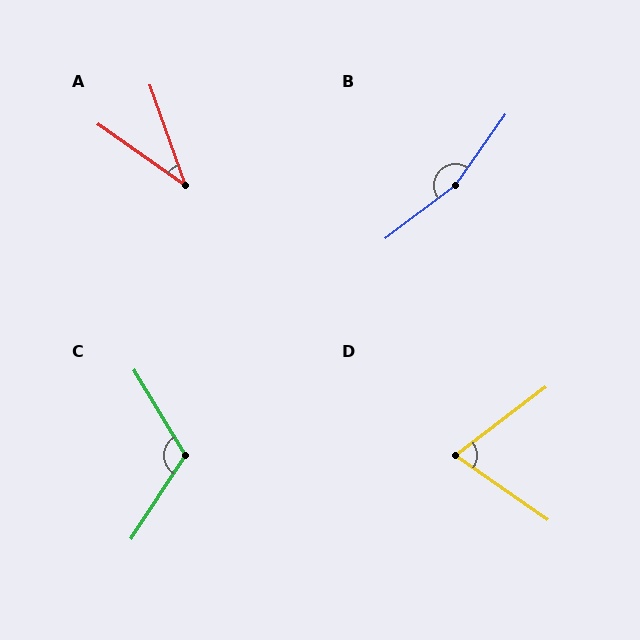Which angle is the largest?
B, at approximately 163 degrees.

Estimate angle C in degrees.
Approximately 116 degrees.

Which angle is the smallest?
A, at approximately 35 degrees.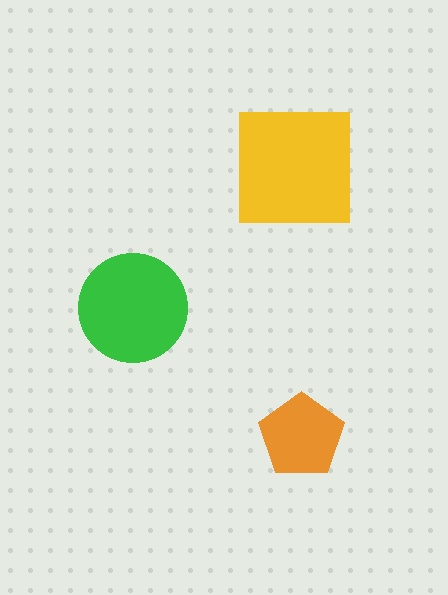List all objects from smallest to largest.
The orange pentagon, the green circle, the yellow square.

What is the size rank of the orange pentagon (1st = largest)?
3rd.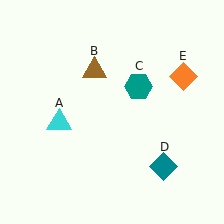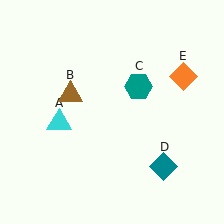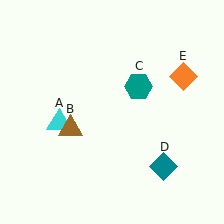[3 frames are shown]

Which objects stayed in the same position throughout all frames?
Cyan triangle (object A) and teal hexagon (object C) and teal diamond (object D) and orange diamond (object E) remained stationary.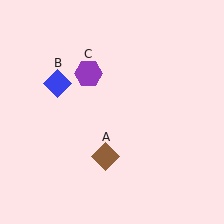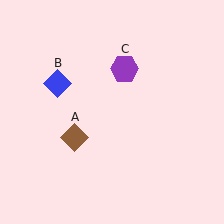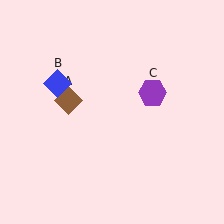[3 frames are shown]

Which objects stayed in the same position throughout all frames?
Blue diamond (object B) remained stationary.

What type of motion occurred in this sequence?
The brown diamond (object A), purple hexagon (object C) rotated clockwise around the center of the scene.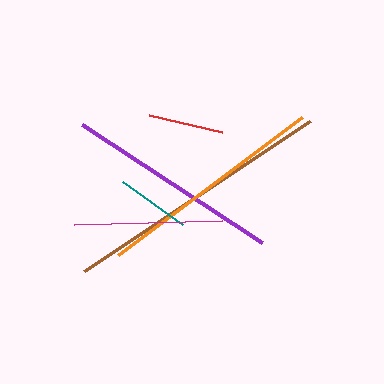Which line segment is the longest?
The brown line is the longest at approximately 271 pixels.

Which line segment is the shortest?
The teal line is the shortest at approximately 74 pixels.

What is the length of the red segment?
The red segment is approximately 75 pixels long.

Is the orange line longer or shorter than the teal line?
The orange line is longer than the teal line.